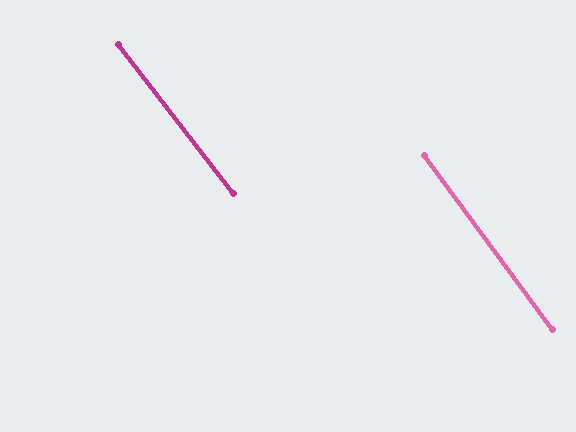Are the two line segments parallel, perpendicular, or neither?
Parallel — their directions differ by only 1.2°.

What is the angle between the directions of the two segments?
Approximately 1 degree.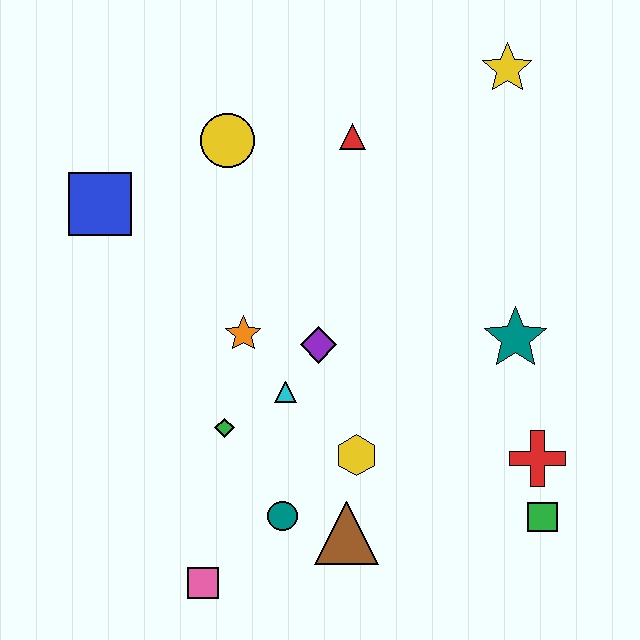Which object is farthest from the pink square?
The yellow star is farthest from the pink square.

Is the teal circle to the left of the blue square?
No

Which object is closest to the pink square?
The teal circle is closest to the pink square.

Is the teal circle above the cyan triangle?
No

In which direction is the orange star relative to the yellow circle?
The orange star is below the yellow circle.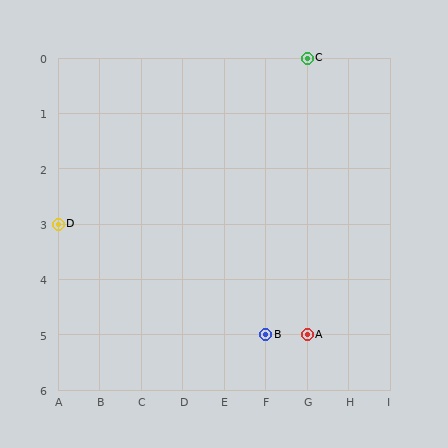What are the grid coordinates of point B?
Point B is at grid coordinates (F, 5).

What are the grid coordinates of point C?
Point C is at grid coordinates (G, 0).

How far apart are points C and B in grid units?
Points C and B are 1 column and 5 rows apart (about 5.1 grid units diagonally).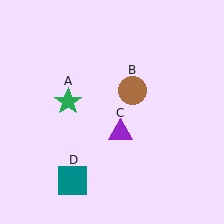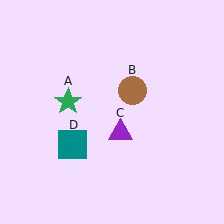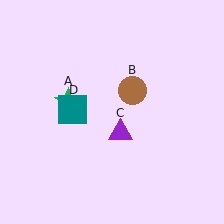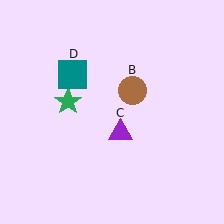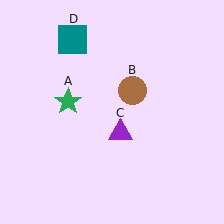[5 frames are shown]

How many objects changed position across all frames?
1 object changed position: teal square (object D).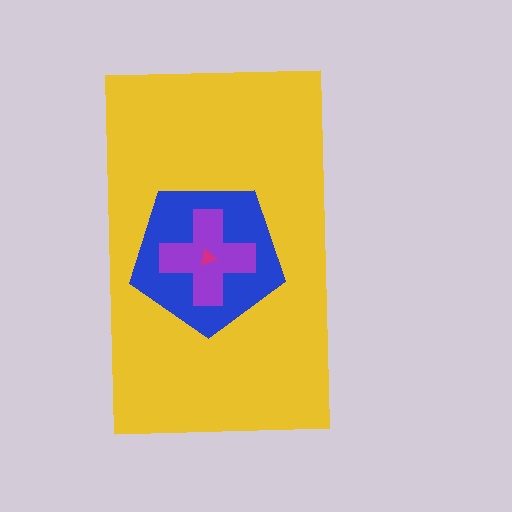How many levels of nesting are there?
4.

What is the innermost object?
The magenta triangle.